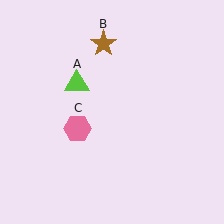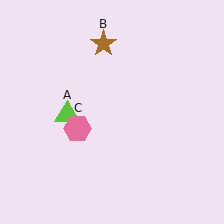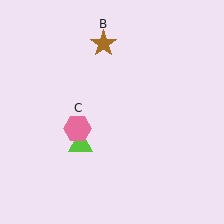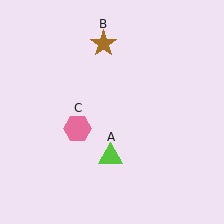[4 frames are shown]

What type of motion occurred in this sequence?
The lime triangle (object A) rotated counterclockwise around the center of the scene.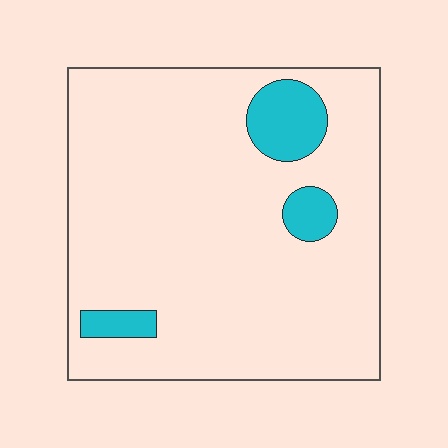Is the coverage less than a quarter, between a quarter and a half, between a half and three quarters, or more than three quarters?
Less than a quarter.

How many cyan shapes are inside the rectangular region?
3.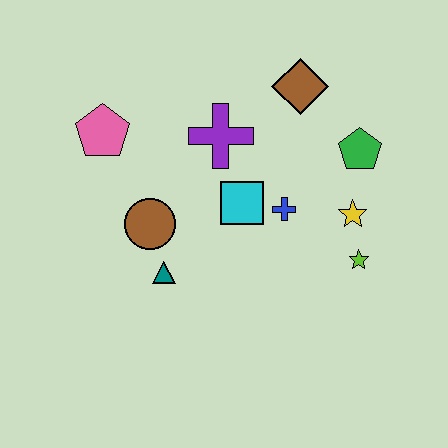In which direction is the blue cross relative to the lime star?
The blue cross is to the left of the lime star.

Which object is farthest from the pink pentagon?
The lime star is farthest from the pink pentagon.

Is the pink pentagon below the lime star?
No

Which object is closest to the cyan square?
The blue cross is closest to the cyan square.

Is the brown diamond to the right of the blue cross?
Yes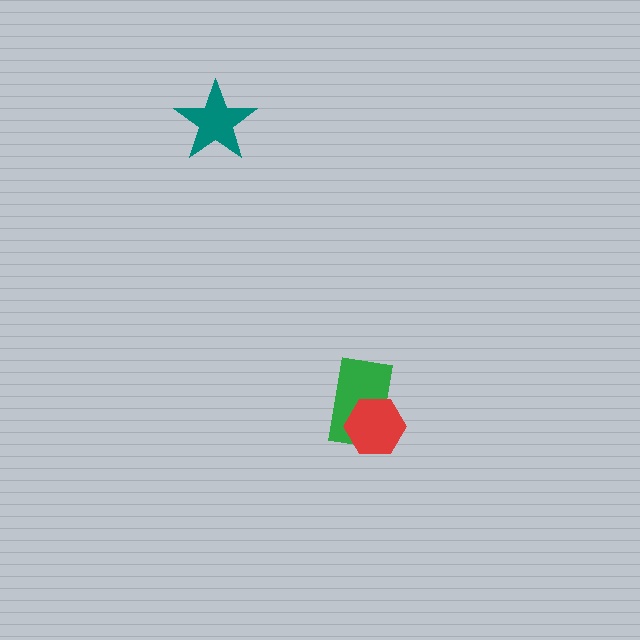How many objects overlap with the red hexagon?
1 object overlaps with the red hexagon.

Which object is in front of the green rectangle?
The red hexagon is in front of the green rectangle.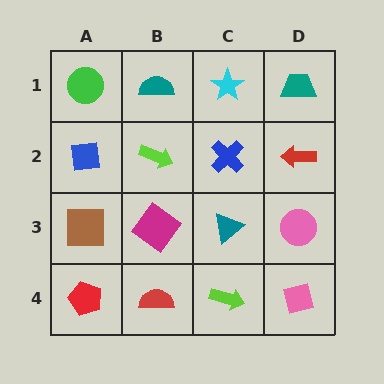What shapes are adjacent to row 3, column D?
A red arrow (row 2, column D), a pink diamond (row 4, column D), a teal triangle (row 3, column C).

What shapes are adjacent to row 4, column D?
A pink circle (row 3, column D), a lime arrow (row 4, column C).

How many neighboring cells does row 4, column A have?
2.